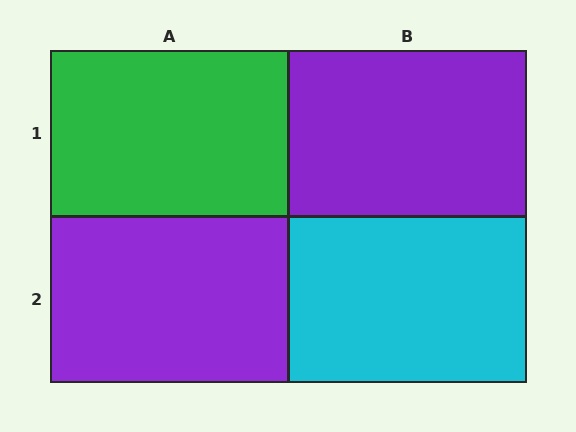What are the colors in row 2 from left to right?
Purple, cyan.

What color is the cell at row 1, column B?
Purple.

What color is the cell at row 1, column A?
Green.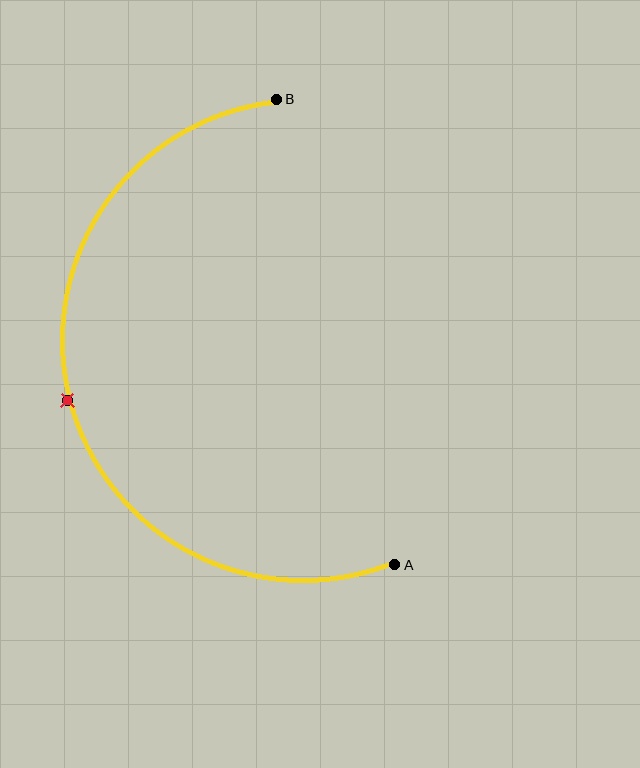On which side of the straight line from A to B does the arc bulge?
The arc bulges to the left of the straight line connecting A and B.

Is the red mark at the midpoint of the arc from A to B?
Yes. The red mark lies on the arc at equal arc-length from both A and B — it is the arc midpoint.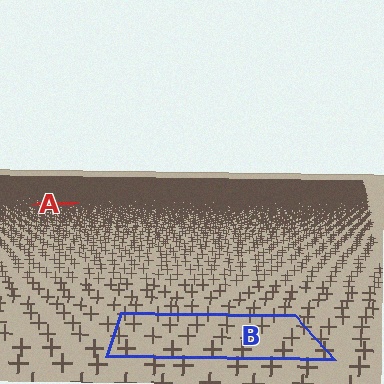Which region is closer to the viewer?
Region B is closer. The texture elements there are larger and more spread out.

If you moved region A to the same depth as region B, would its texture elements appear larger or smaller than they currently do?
They would appear larger. At a closer depth, the same texture elements are projected at a bigger on-screen size.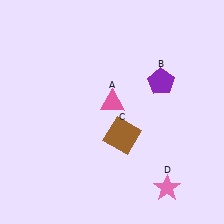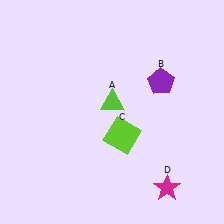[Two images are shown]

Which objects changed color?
A changed from pink to lime. C changed from brown to lime. D changed from pink to magenta.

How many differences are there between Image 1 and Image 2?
There are 3 differences between the two images.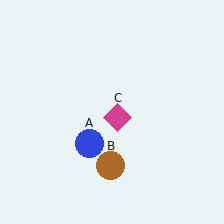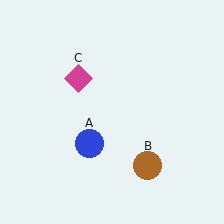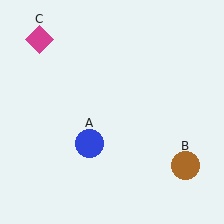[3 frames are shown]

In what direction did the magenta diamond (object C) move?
The magenta diamond (object C) moved up and to the left.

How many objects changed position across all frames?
2 objects changed position: brown circle (object B), magenta diamond (object C).